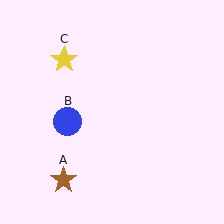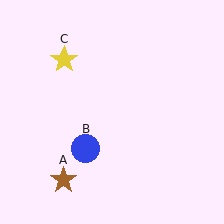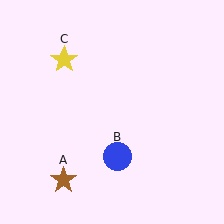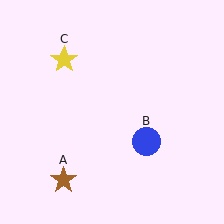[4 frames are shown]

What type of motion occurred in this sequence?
The blue circle (object B) rotated counterclockwise around the center of the scene.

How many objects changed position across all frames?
1 object changed position: blue circle (object B).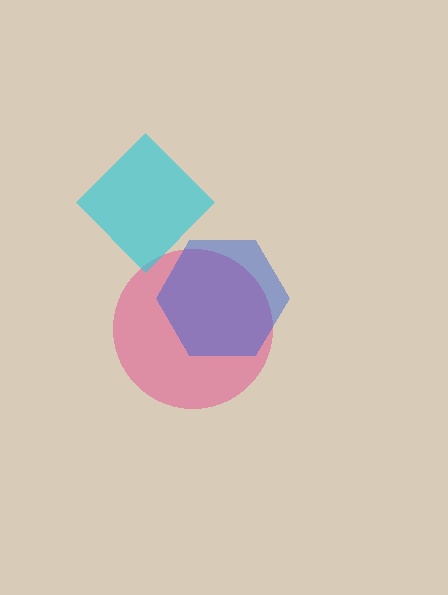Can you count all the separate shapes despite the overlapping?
Yes, there are 3 separate shapes.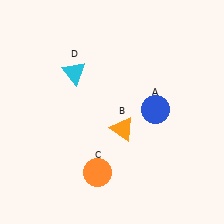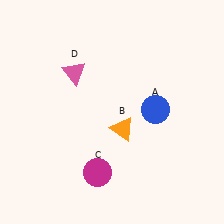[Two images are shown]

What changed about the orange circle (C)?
In Image 1, C is orange. In Image 2, it changed to magenta.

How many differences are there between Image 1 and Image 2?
There are 2 differences between the two images.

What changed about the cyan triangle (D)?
In Image 1, D is cyan. In Image 2, it changed to pink.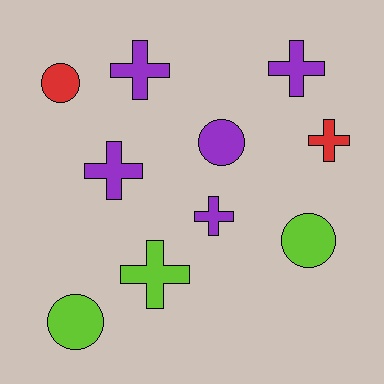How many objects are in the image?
There are 10 objects.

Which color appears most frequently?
Purple, with 5 objects.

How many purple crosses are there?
There are 4 purple crosses.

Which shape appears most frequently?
Cross, with 6 objects.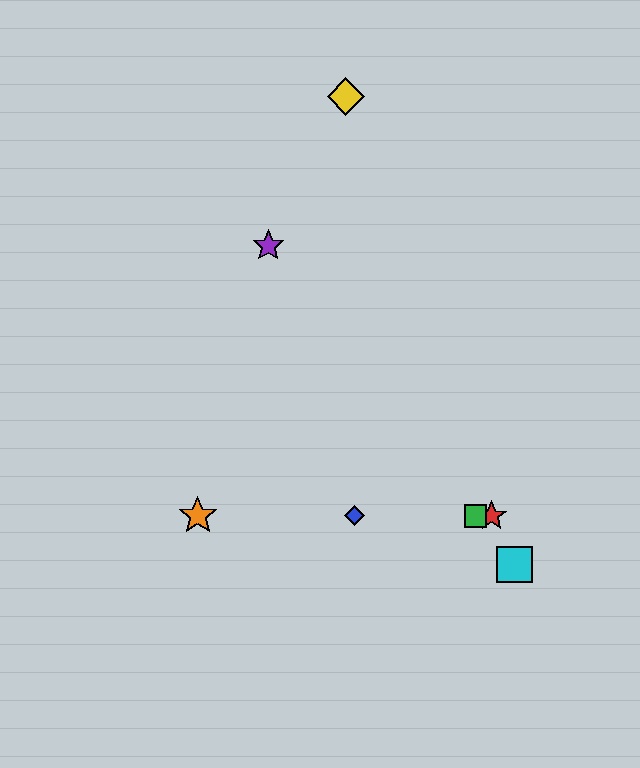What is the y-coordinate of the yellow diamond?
The yellow diamond is at y≈97.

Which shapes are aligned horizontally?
The red star, the blue diamond, the green square, the orange star are aligned horizontally.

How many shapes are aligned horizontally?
4 shapes (the red star, the blue diamond, the green square, the orange star) are aligned horizontally.